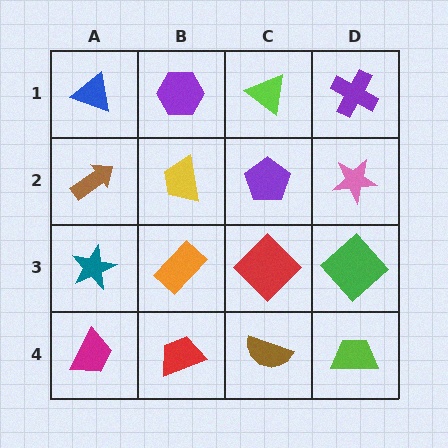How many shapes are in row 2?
4 shapes.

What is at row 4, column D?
A lime trapezoid.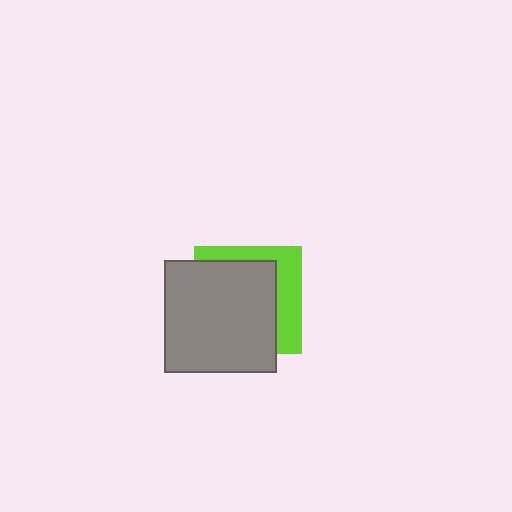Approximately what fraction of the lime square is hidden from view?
Roughly 68% of the lime square is hidden behind the gray square.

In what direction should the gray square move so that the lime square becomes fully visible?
The gray square should move toward the lower-left. That is the shortest direction to clear the overlap and leave the lime square fully visible.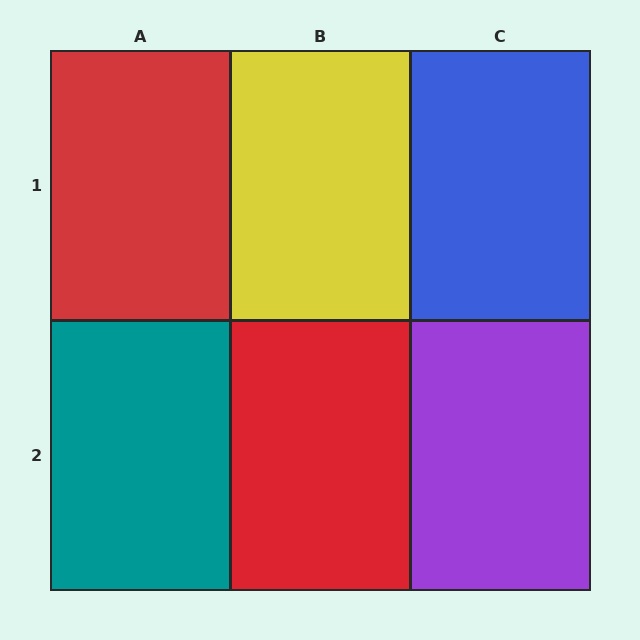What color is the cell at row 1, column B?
Yellow.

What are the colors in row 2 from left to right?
Teal, red, purple.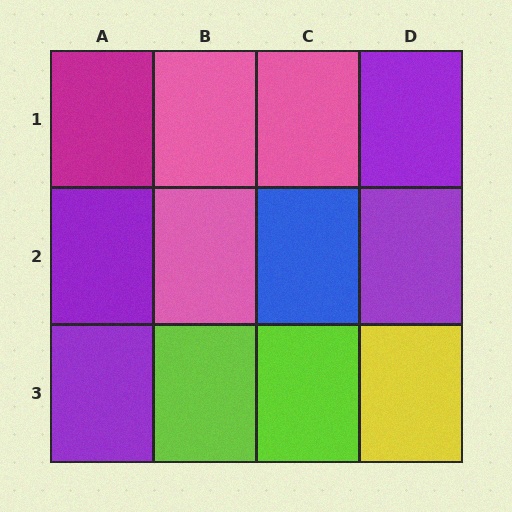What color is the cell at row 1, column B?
Pink.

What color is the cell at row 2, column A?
Purple.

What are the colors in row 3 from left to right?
Purple, lime, lime, yellow.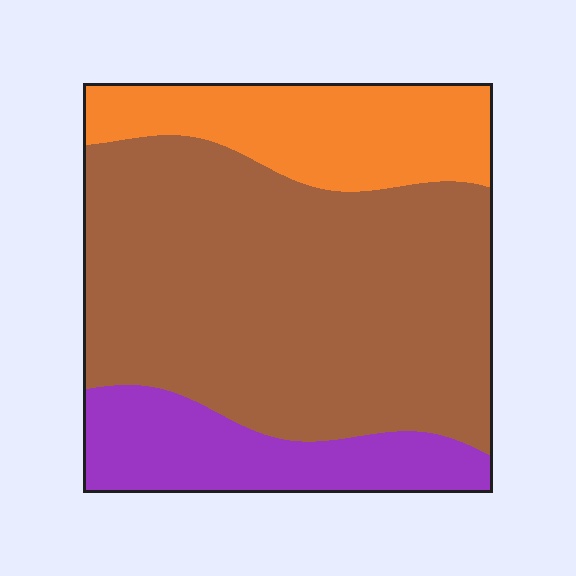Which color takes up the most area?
Brown, at roughly 60%.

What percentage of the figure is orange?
Orange takes up about one fifth (1/5) of the figure.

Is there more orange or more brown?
Brown.